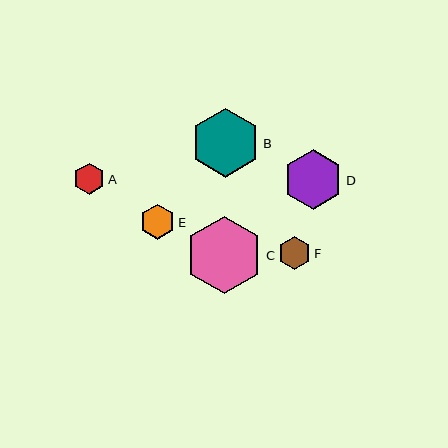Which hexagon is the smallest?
Hexagon A is the smallest with a size of approximately 32 pixels.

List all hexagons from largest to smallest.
From largest to smallest: C, B, D, E, F, A.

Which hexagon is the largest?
Hexagon C is the largest with a size of approximately 77 pixels.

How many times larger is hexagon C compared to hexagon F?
Hexagon C is approximately 2.3 times the size of hexagon F.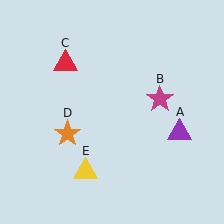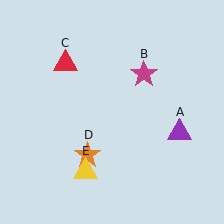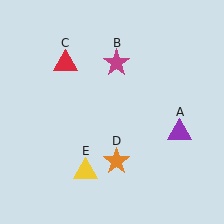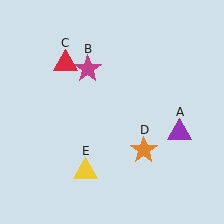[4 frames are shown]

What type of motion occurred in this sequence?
The magenta star (object B), orange star (object D) rotated counterclockwise around the center of the scene.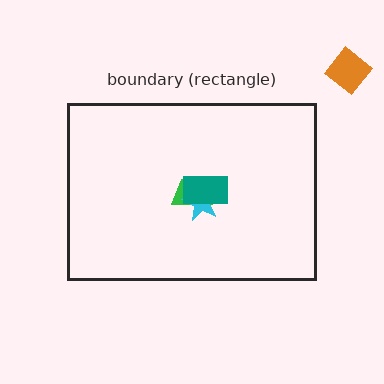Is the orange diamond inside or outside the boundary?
Outside.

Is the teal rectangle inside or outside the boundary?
Inside.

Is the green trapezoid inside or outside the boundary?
Inside.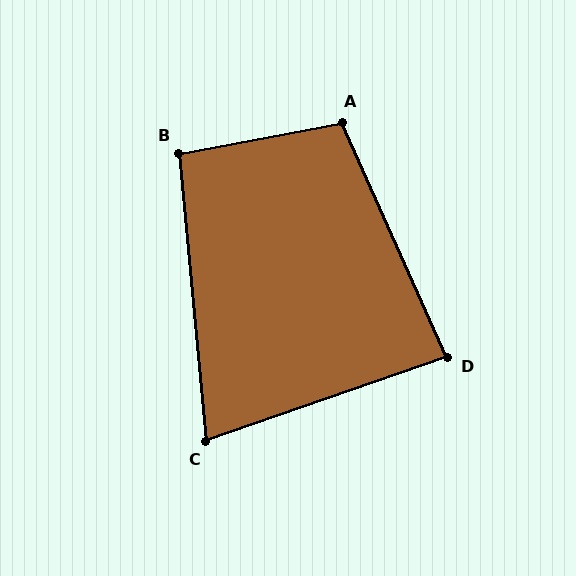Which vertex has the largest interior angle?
A, at approximately 104 degrees.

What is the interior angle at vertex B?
Approximately 95 degrees (obtuse).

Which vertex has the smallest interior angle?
C, at approximately 76 degrees.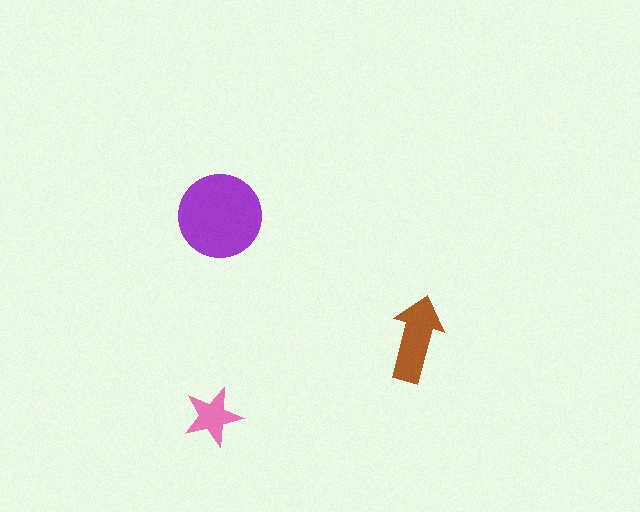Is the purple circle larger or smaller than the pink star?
Larger.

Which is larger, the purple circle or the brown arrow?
The purple circle.